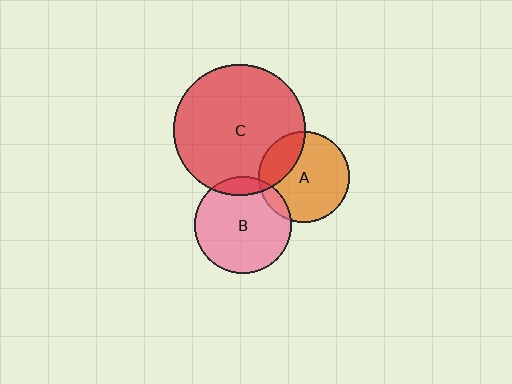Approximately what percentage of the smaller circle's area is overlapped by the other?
Approximately 10%.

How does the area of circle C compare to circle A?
Approximately 2.1 times.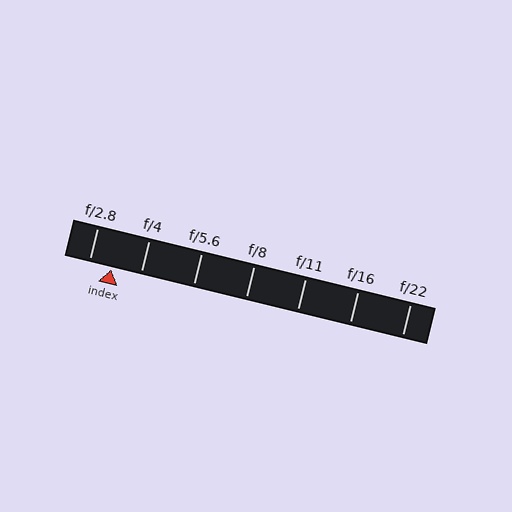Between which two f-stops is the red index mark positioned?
The index mark is between f/2.8 and f/4.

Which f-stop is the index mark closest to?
The index mark is closest to f/2.8.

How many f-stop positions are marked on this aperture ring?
There are 7 f-stop positions marked.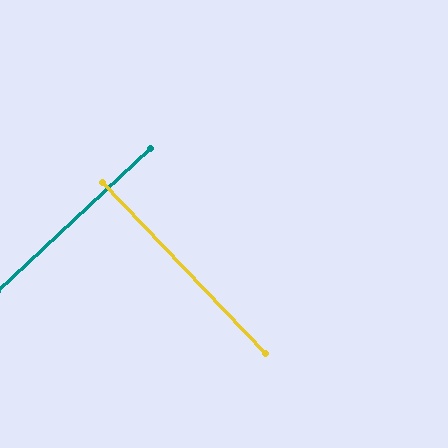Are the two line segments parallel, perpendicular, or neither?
Perpendicular — they meet at approximately 89°.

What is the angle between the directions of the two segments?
Approximately 89 degrees.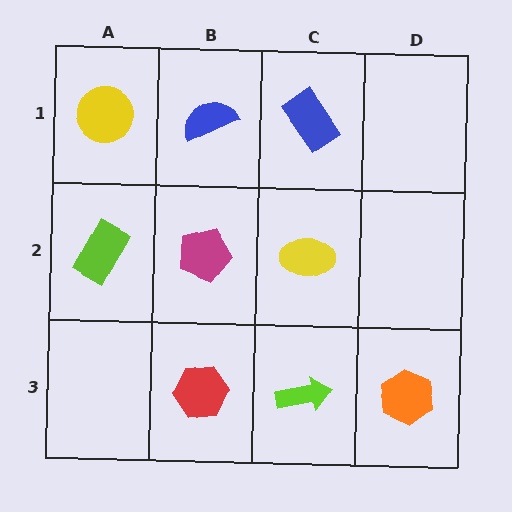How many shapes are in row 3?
3 shapes.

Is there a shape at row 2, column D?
No, that cell is empty.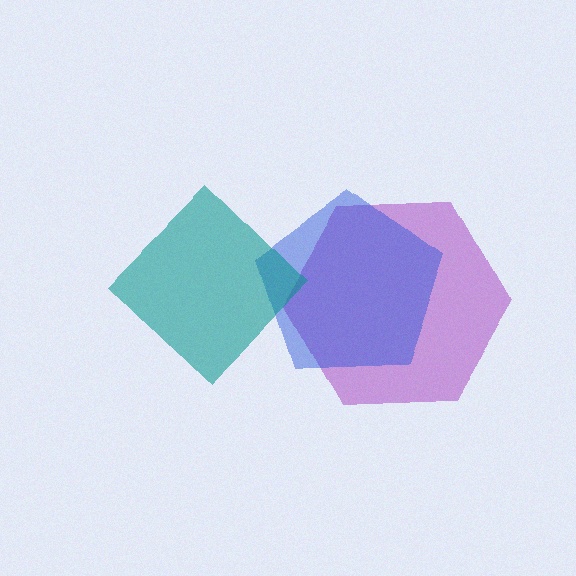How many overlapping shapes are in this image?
There are 3 overlapping shapes in the image.